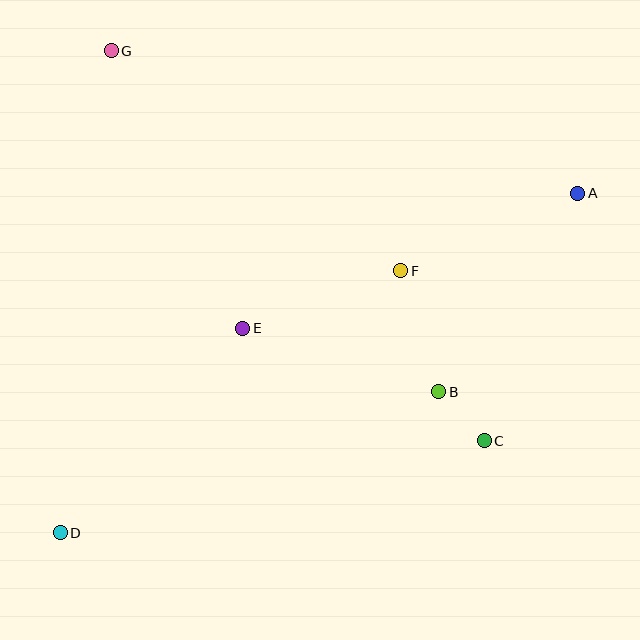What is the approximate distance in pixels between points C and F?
The distance between C and F is approximately 189 pixels.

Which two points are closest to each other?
Points B and C are closest to each other.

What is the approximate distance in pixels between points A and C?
The distance between A and C is approximately 265 pixels.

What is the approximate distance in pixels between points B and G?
The distance between B and G is approximately 473 pixels.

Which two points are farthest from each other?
Points A and D are farthest from each other.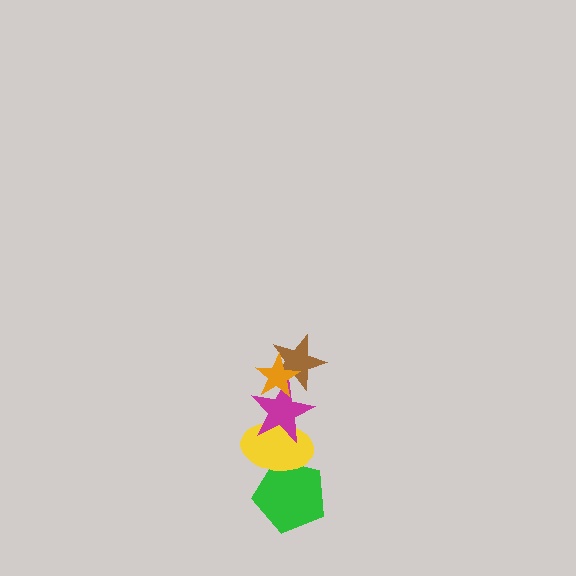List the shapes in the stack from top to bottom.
From top to bottom: the orange star, the brown star, the magenta star, the yellow ellipse, the green pentagon.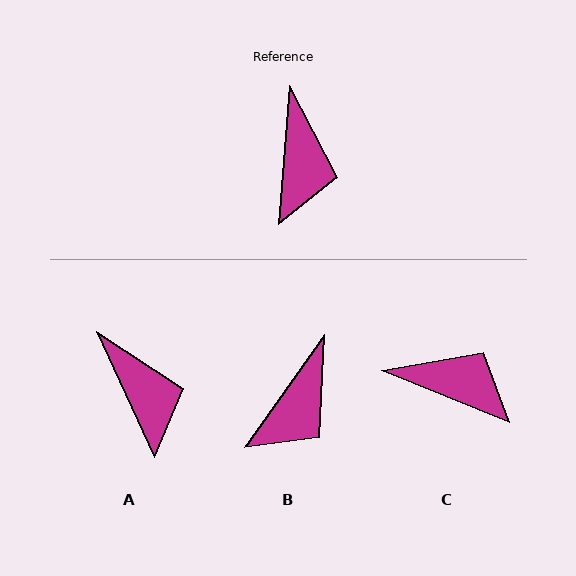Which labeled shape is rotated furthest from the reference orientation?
C, about 72 degrees away.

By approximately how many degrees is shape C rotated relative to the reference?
Approximately 72 degrees counter-clockwise.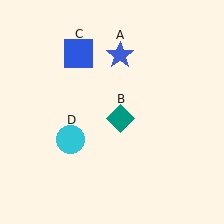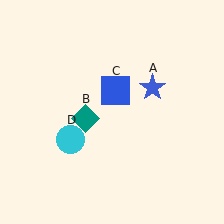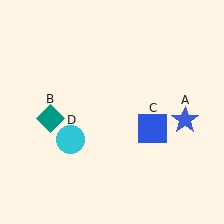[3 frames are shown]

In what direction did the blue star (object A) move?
The blue star (object A) moved down and to the right.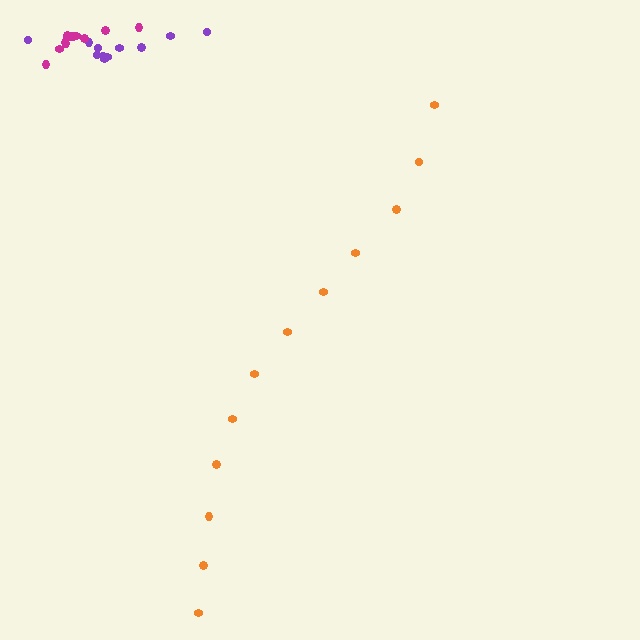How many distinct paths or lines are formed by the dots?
There are 3 distinct paths.